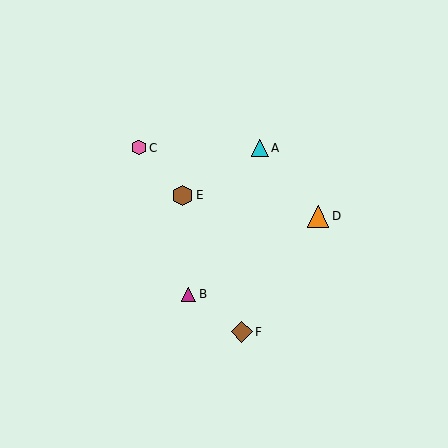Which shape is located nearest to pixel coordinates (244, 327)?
The brown diamond (labeled F) at (242, 332) is nearest to that location.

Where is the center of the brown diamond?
The center of the brown diamond is at (242, 332).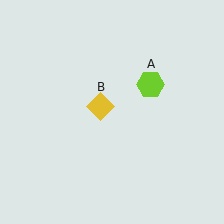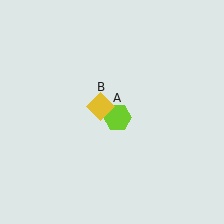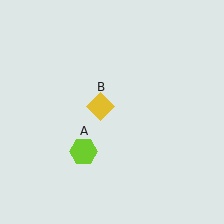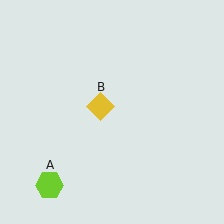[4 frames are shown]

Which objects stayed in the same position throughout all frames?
Yellow diamond (object B) remained stationary.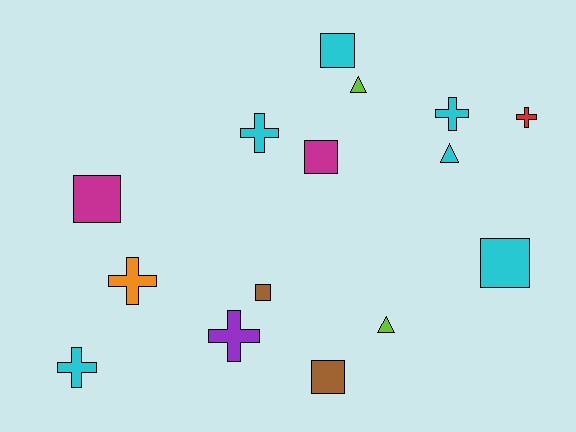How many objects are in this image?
There are 15 objects.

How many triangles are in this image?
There are 3 triangles.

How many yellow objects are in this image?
There are no yellow objects.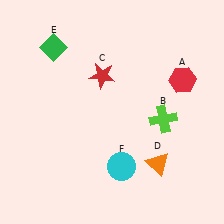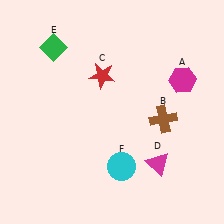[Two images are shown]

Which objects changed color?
A changed from red to magenta. B changed from lime to brown. D changed from orange to magenta.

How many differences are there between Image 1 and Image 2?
There are 3 differences between the two images.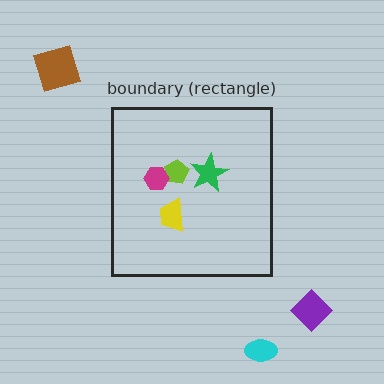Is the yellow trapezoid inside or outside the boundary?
Inside.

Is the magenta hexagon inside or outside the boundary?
Inside.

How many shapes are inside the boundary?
4 inside, 3 outside.